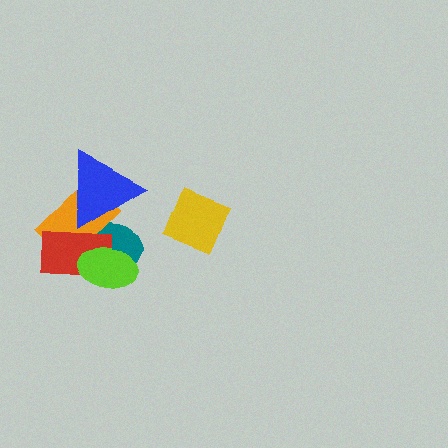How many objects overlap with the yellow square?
0 objects overlap with the yellow square.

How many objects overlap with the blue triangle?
3 objects overlap with the blue triangle.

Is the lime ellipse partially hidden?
No, no other shape covers it.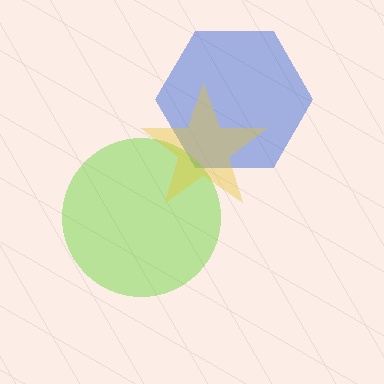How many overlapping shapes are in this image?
There are 3 overlapping shapes in the image.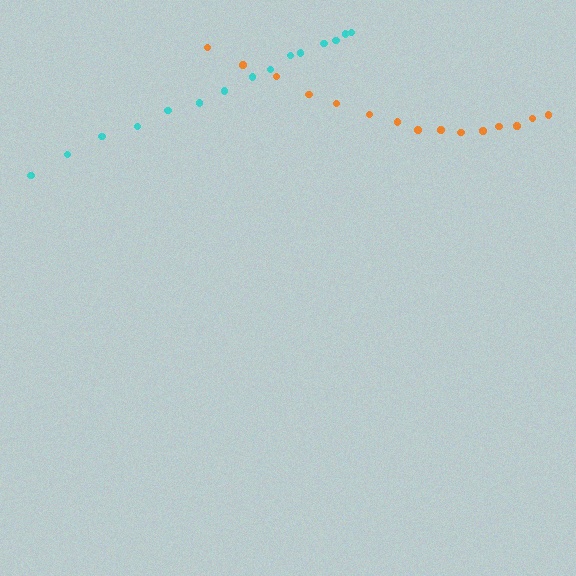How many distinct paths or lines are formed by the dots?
There are 2 distinct paths.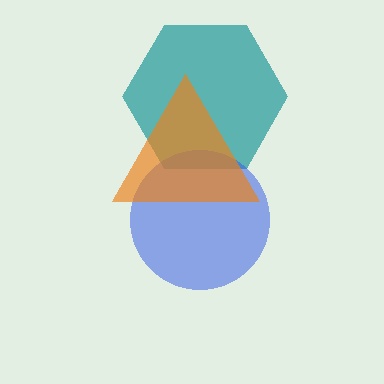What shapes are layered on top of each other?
The layered shapes are: a teal hexagon, a blue circle, an orange triangle.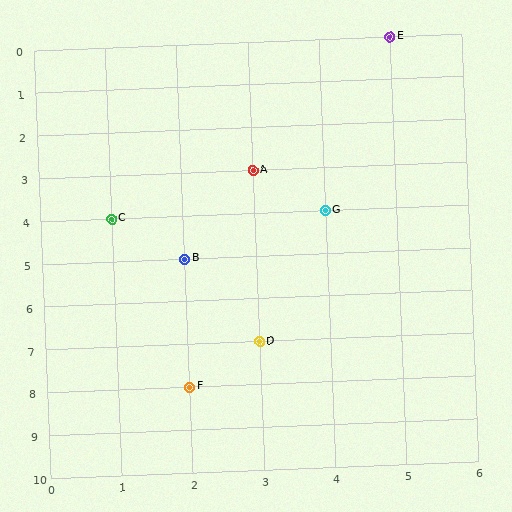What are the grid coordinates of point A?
Point A is at grid coordinates (3, 3).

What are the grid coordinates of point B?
Point B is at grid coordinates (2, 5).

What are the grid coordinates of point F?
Point F is at grid coordinates (2, 8).